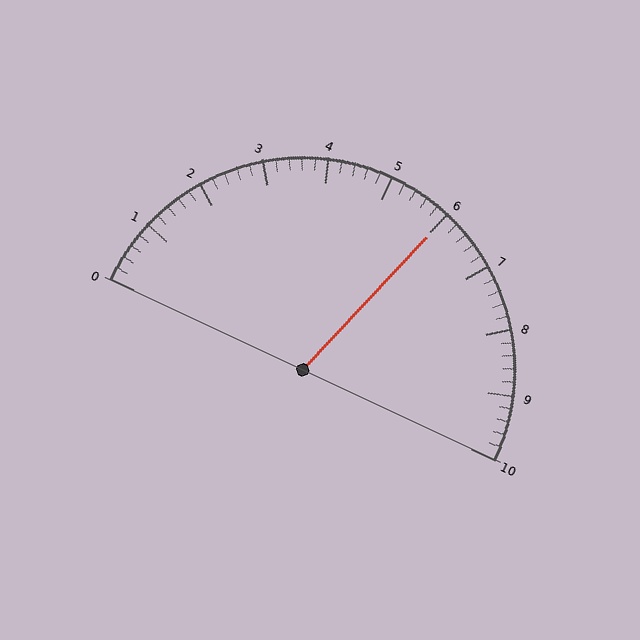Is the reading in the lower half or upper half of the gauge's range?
The reading is in the upper half of the range (0 to 10).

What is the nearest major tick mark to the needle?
The nearest major tick mark is 6.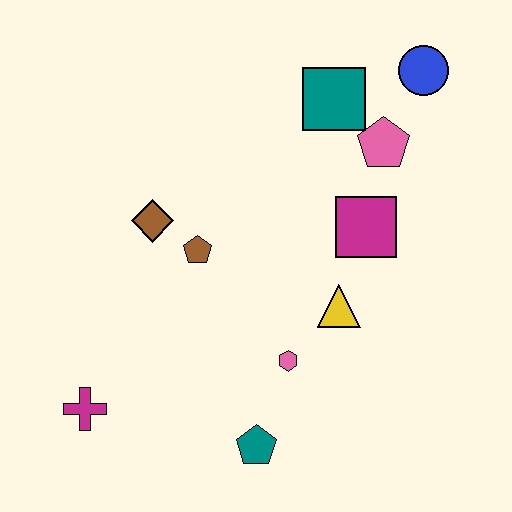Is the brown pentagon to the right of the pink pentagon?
No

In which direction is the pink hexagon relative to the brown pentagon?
The pink hexagon is below the brown pentagon.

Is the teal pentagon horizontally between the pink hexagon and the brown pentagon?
Yes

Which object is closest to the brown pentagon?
The brown diamond is closest to the brown pentagon.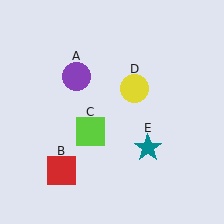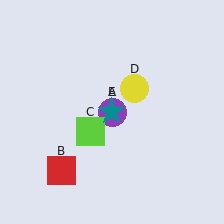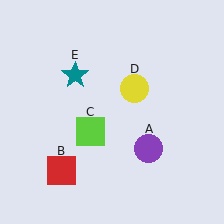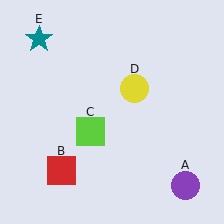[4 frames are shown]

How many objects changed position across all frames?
2 objects changed position: purple circle (object A), teal star (object E).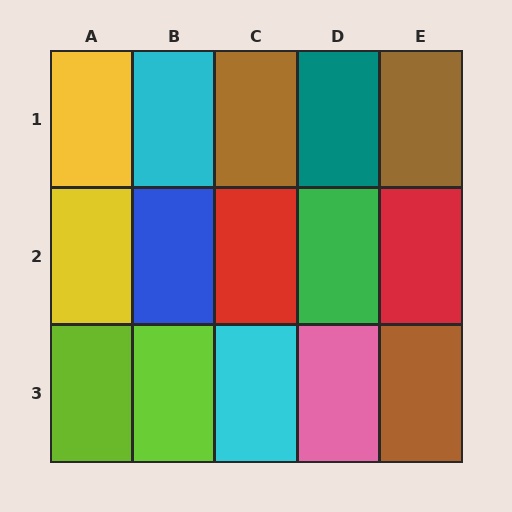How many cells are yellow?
2 cells are yellow.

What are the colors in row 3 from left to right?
Lime, lime, cyan, pink, brown.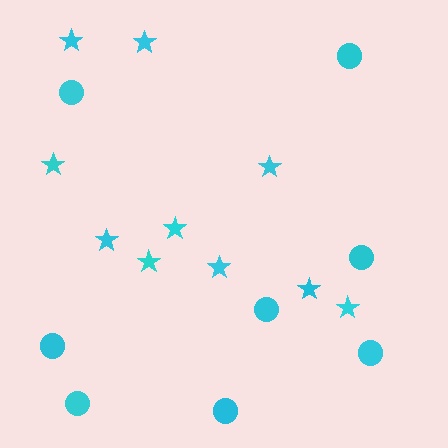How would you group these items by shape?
There are 2 groups: one group of circles (8) and one group of stars (10).